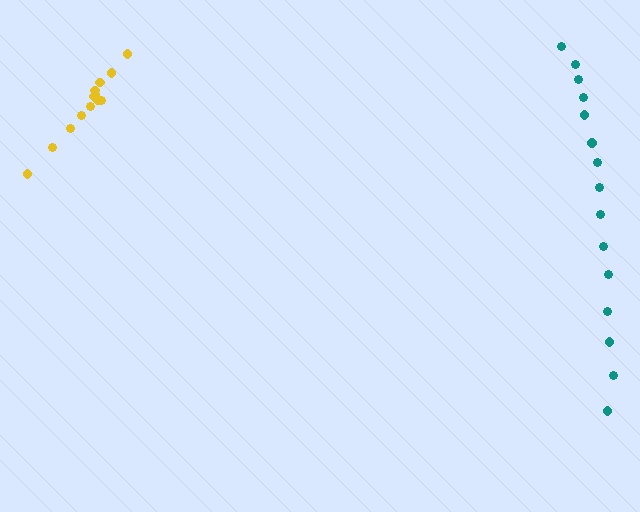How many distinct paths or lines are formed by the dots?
There are 2 distinct paths.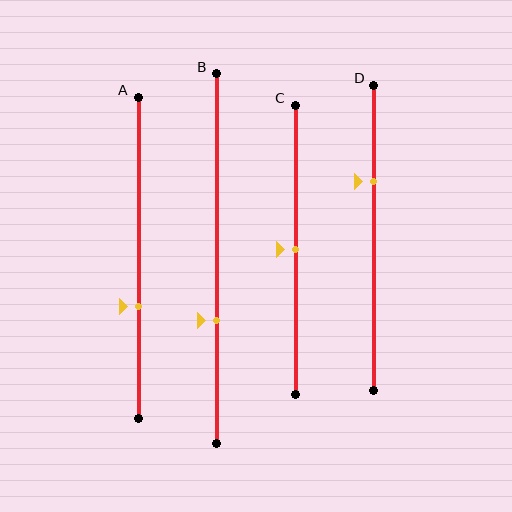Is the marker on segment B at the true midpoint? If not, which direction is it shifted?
No, the marker on segment B is shifted downward by about 17% of the segment length.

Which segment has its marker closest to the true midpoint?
Segment C has its marker closest to the true midpoint.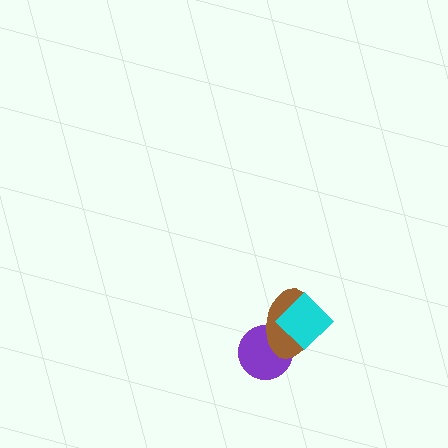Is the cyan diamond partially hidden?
No, no other shape covers it.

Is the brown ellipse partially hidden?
Yes, it is partially covered by another shape.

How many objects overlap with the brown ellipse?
2 objects overlap with the brown ellipse.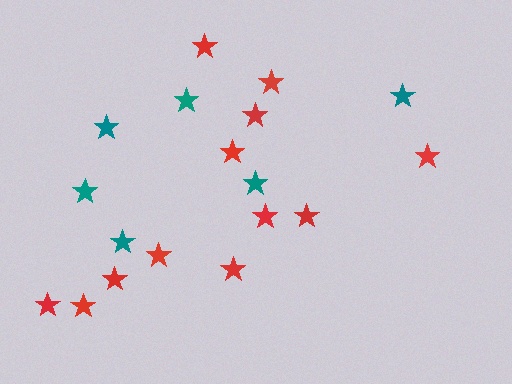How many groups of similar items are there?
There are 2 groups: one group of teal stars (6) and one group of red stars (12).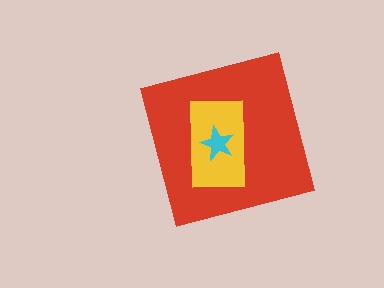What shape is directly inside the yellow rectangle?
The cyan star.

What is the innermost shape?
The cyan star.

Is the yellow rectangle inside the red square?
Yes.